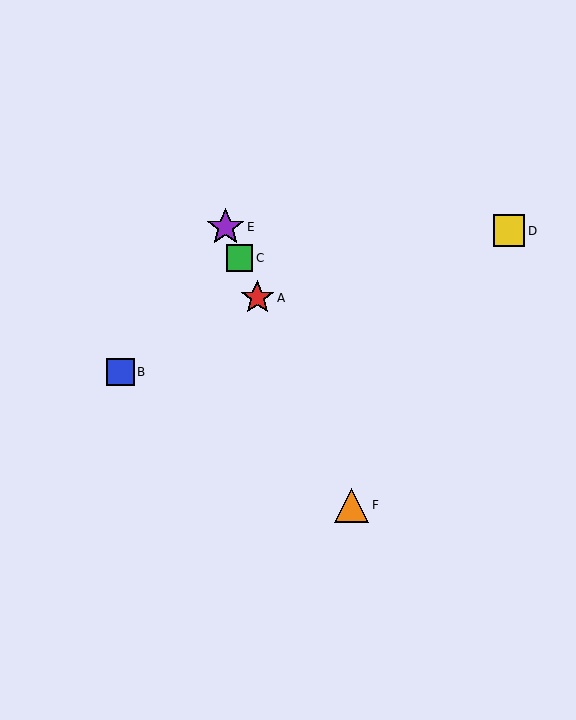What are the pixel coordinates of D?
Object D is at (509, 231).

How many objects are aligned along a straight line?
4 objects (A, C, E, F) are aligned along a straight line.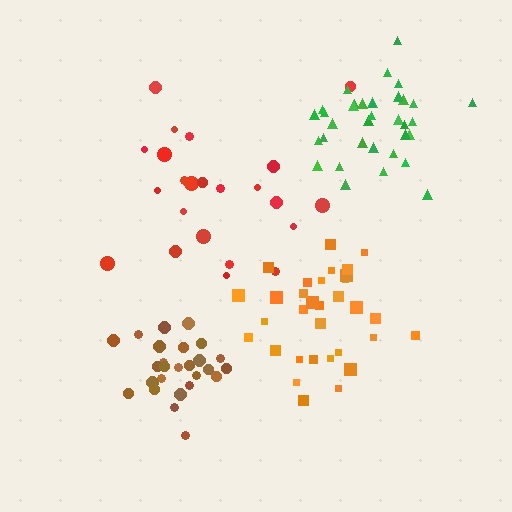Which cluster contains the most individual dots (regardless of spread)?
Green (35).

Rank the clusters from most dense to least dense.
brown, green, orange, red.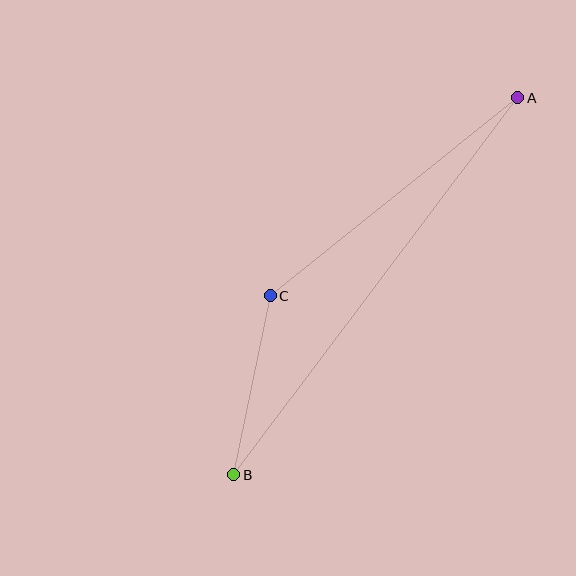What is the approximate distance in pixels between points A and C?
The distance between A and C is approximately 317 pixels.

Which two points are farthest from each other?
Points A and B are farthest from each other.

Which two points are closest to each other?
Points B and C are closest to each other.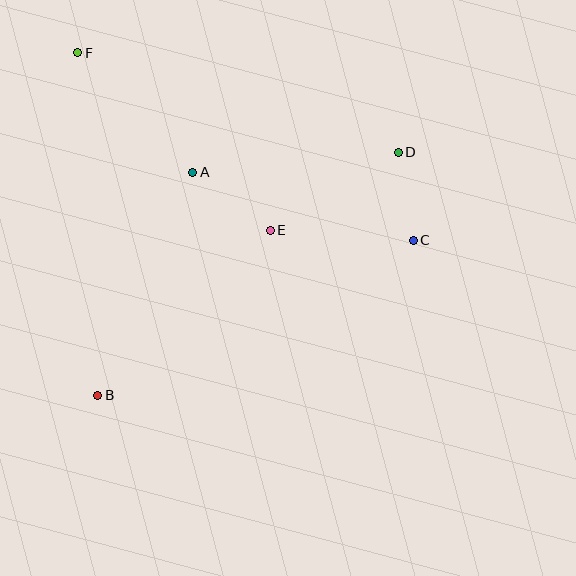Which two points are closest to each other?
Points C and D are closest to each other.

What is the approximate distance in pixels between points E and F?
The distance between E and F is approximately 262 pixels.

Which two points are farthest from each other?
Points B and D are farthest from each other.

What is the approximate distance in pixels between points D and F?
The distance between D and F is approximately 335 pixels.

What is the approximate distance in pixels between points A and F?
The distance between A and F is approximately 166 pixels.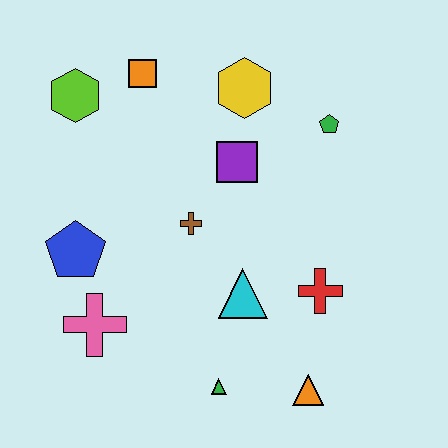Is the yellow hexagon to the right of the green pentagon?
No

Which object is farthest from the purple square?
The orange triangle is farthest from the purple square.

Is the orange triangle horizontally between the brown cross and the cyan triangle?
No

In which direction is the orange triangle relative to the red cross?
The orange triangle is below the red cross.